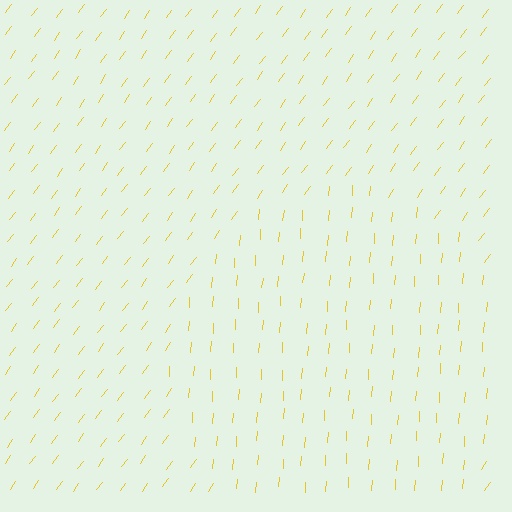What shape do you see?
I see a circle.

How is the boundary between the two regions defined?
The boundary is defined purely by a change in line orientation (approximately 32 degrees difference). All lines are the same color and thickness.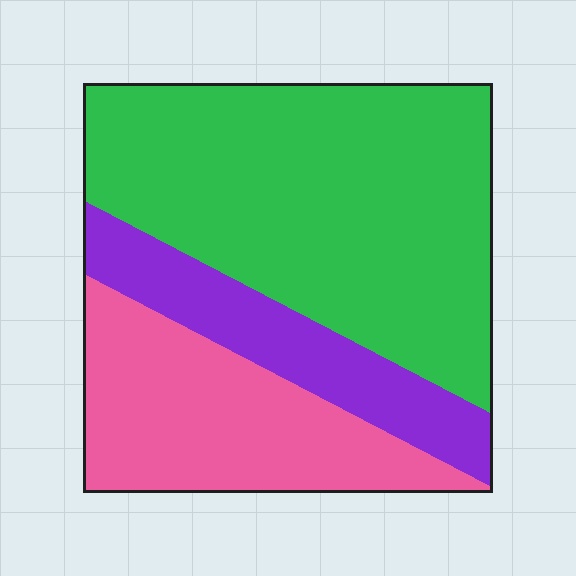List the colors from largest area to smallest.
From largest to smallest: green, pink, purple.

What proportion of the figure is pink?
Pink takes up about one quarter (1/4) of the figure.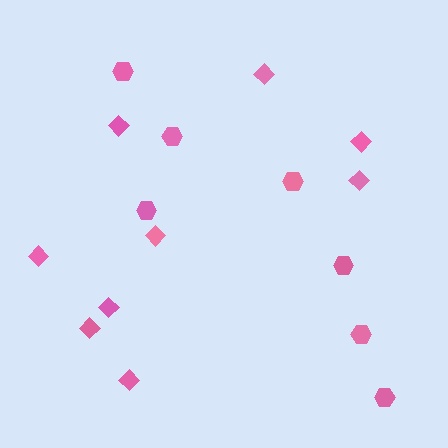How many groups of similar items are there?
There are 2 groups: one group of hexagons (7) and one group of diamonds (9).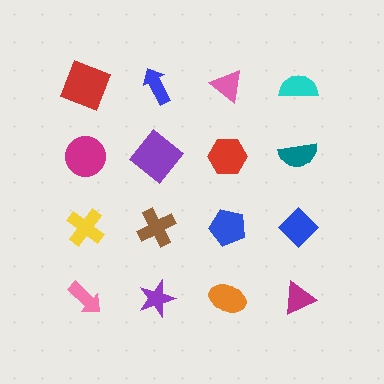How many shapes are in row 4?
4 shapes.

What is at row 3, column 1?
A yellow cross.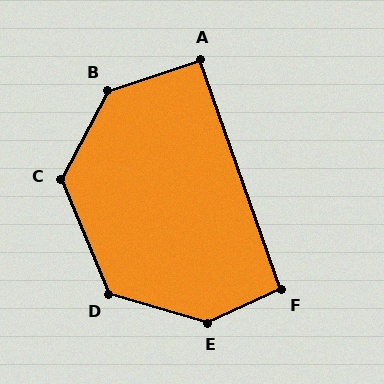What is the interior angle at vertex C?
Approximately 130 degrees (obtuse).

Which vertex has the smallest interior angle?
A, at approximately 91 degrees.